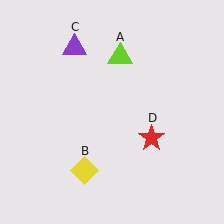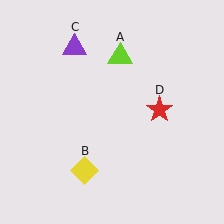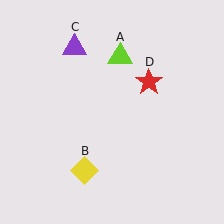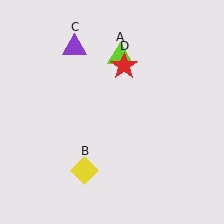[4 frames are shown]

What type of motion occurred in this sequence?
The red star (object D) rotated counterclockwise around the center of the scene.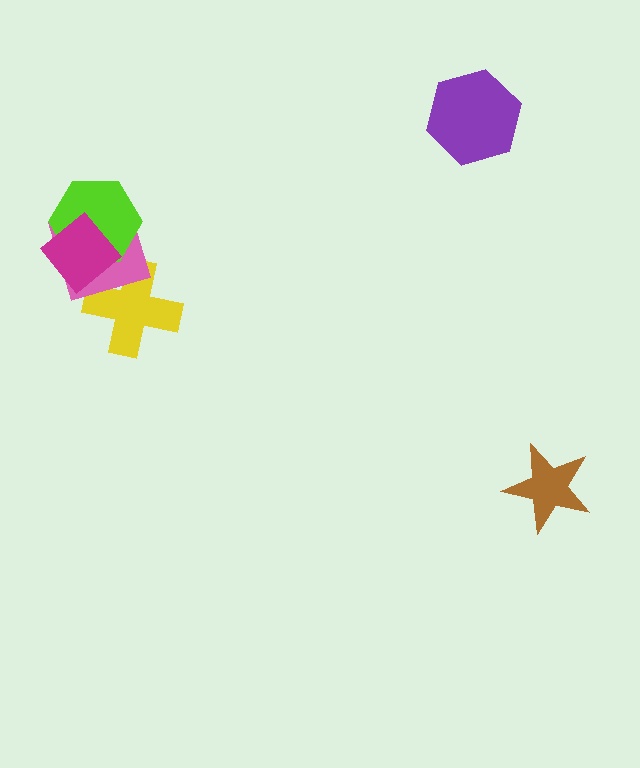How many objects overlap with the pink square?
3 objects overlap with the pink square.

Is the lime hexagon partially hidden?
Yes, it is partially covered by another shape.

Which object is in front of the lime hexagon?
The magenta diamond is in front of the lime hexagon.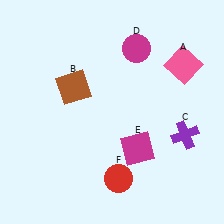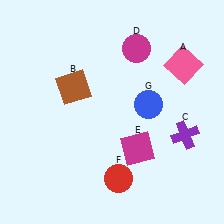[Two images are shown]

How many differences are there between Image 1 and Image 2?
There is 1 difference between the two images.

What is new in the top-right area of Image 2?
A blue circle (G) was added in the top-right area of Image 2.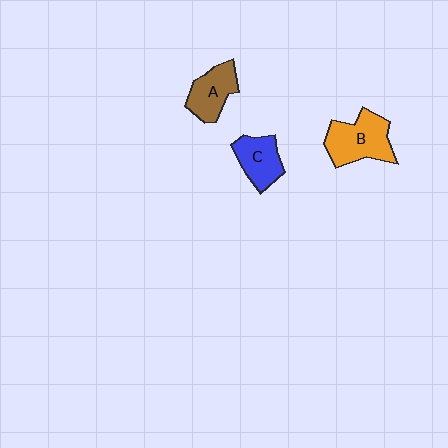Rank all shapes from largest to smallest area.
From largest to smallest: B (orange), A (brown), C (blue).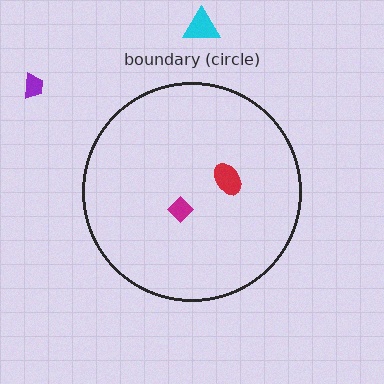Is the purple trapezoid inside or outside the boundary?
Outside.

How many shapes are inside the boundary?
2 inside, 2 outside.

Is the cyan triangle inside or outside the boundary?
Outside.